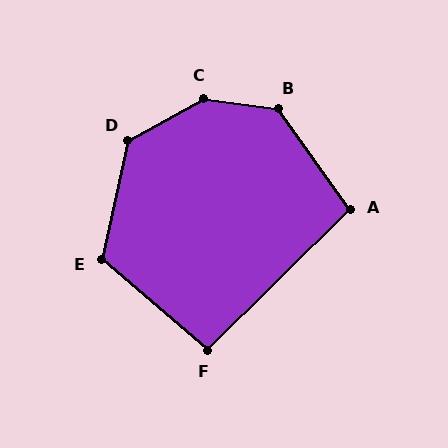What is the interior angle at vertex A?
Approximately 99 degrees (obtuse).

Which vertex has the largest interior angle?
C, at approximately 143 degrees.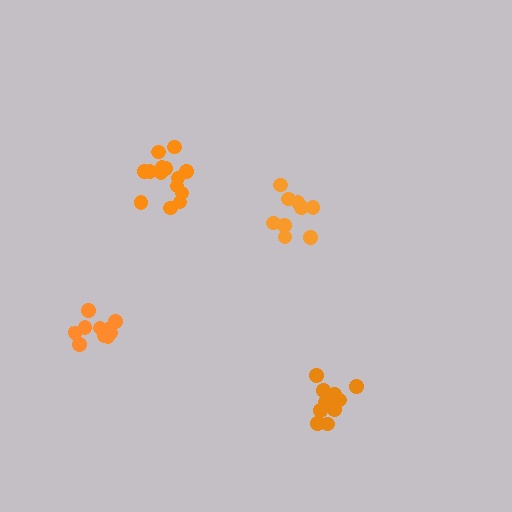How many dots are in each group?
Group 1: 9 dots, Group 2: 14 dots, Group 3: 11 dots, Group 4: 10 dots (44 total).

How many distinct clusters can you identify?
There are 4 distinct clusters.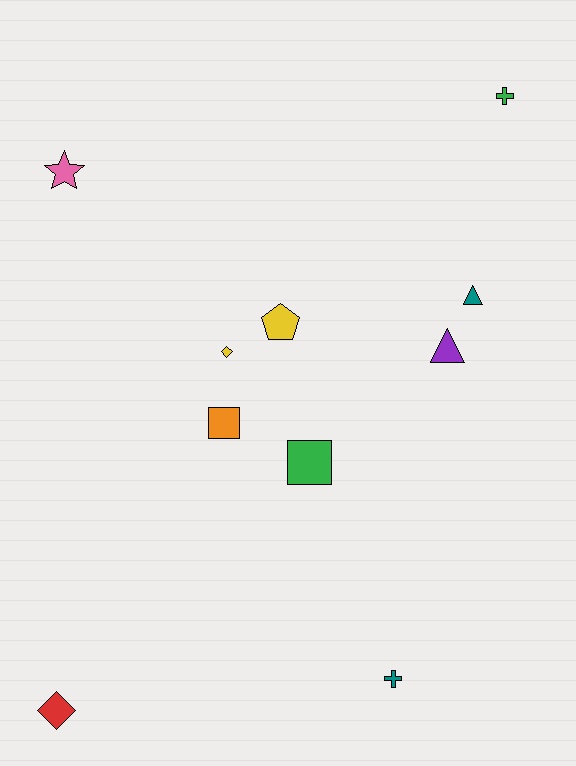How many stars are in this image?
There is 1 star.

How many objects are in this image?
There are 10 objects.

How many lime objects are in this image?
There are no lime objects.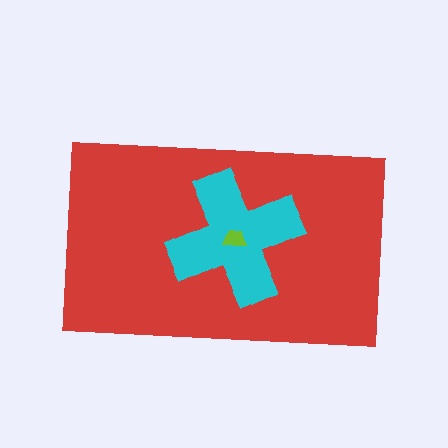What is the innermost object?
The lime trapezoid.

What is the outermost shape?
The red rectangle.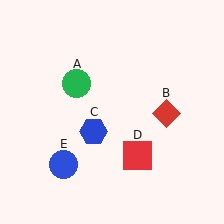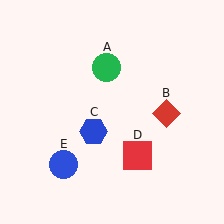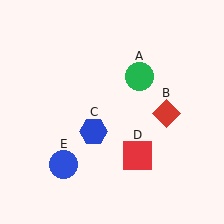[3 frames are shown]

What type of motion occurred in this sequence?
The green circle (object A) rotated clockwise around the center of the scene.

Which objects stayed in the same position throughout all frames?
Red diamond (object B) and blue hexagon (object C) and red square (object D) and blue circle (object E) remained stationary.